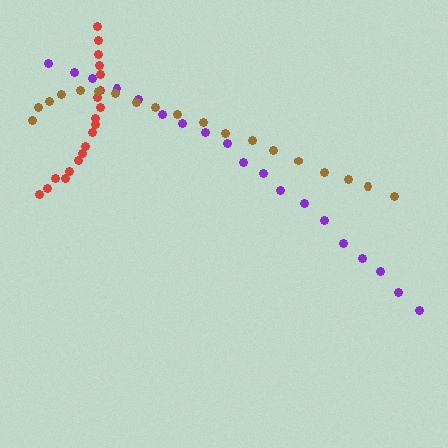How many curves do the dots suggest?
There are 3 distinct paths.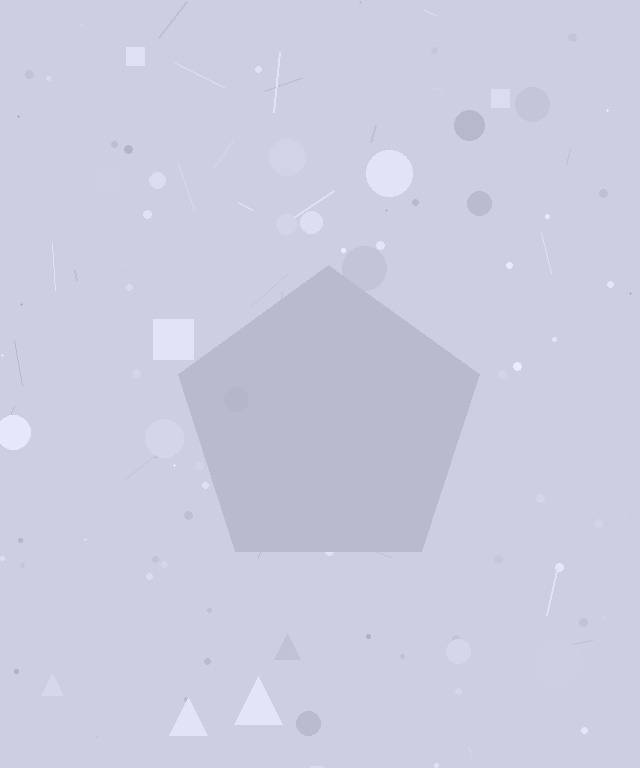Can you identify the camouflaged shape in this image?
The camouflaged shape is a pentagon.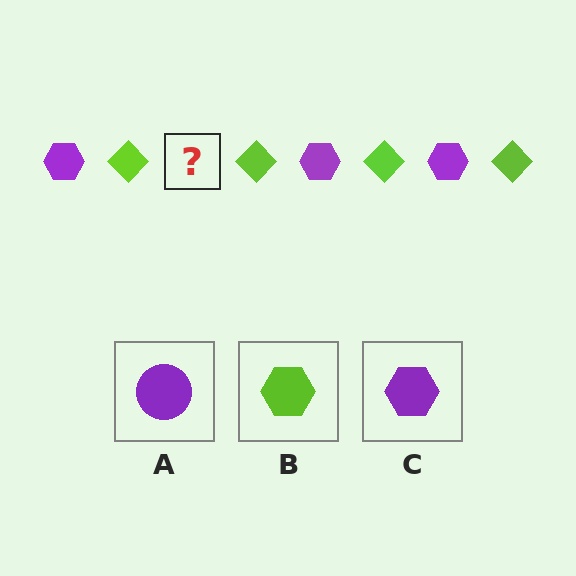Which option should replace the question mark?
Option C.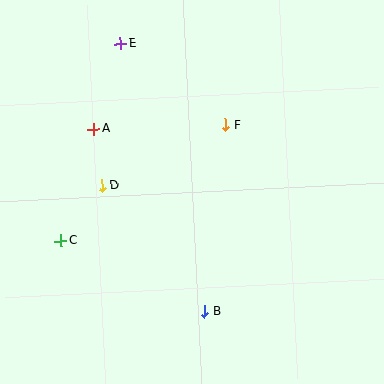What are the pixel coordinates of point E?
Point E is at (121, 44).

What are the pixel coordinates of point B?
Point B is at (204, 311).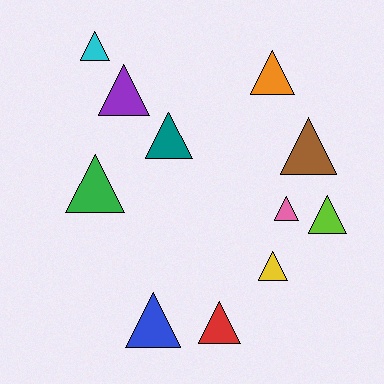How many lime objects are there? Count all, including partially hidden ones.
There is 1 lime object.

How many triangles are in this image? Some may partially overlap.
There are 11 triangles.